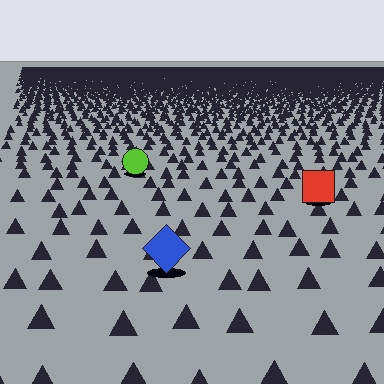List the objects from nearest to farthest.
From nearest to farthest: the blue diamond, the red square, the lime circle.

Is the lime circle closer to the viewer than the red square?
No. The red square is closer — you can tell from the texture gradient: the ground texture is coarser near it.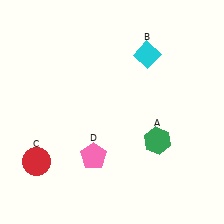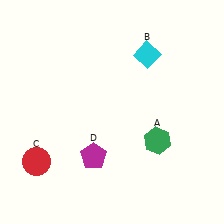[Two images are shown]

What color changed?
The pentagon (D) changed from pink in Image 1 to magenta in Image 2.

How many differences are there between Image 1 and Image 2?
There is 1 difference between the two images.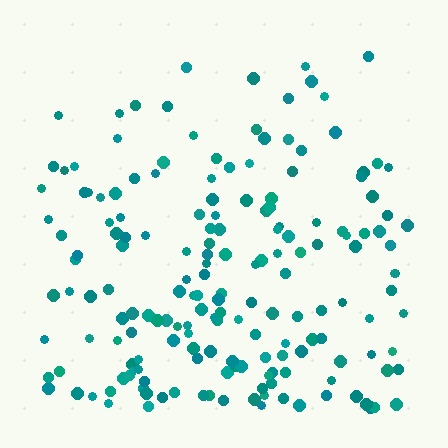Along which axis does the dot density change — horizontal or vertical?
Vertical.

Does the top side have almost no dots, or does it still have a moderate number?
Still a moderate number, just noticeably fewer than the bottom.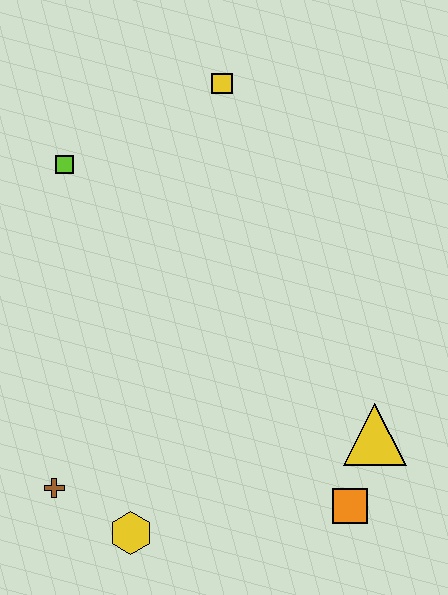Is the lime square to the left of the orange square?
Yes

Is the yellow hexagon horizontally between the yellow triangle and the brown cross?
Yes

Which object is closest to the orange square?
The yellow triangle is closest to the orange square.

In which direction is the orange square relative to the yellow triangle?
The orange square is below the yellow triangle.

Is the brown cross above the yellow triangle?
No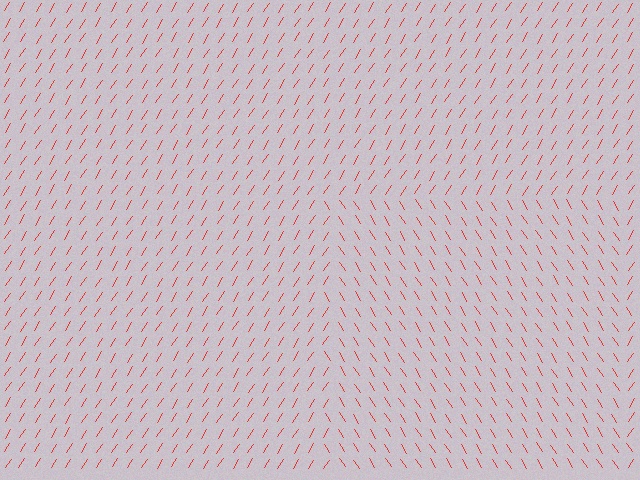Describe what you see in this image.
The image is filled with small red line segments. A rectangle region in the image has lines oriented differently from the surrounding lines, creating a visible texture boundary.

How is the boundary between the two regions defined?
The boundary is defined purely by a change in line orientation (approximately 65 degrees difference). All lines are the same color and thickness.